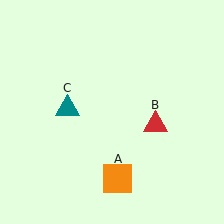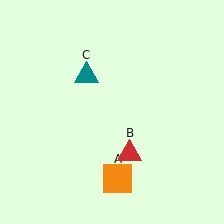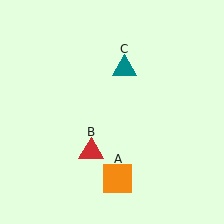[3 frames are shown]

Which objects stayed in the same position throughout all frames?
Orange square (object A) remained stationary.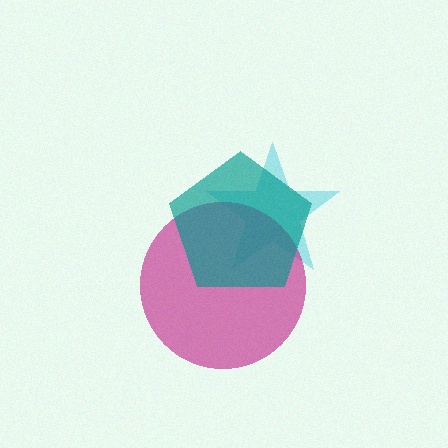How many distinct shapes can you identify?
There are 3 distinct shapes: a cyan star, a magenta circle, a teal pentagon.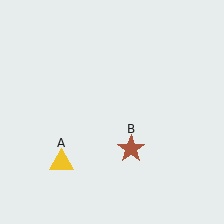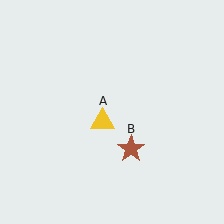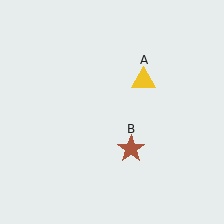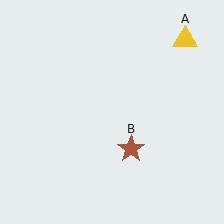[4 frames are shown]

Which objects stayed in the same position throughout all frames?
Brown star (object B) remained stationary.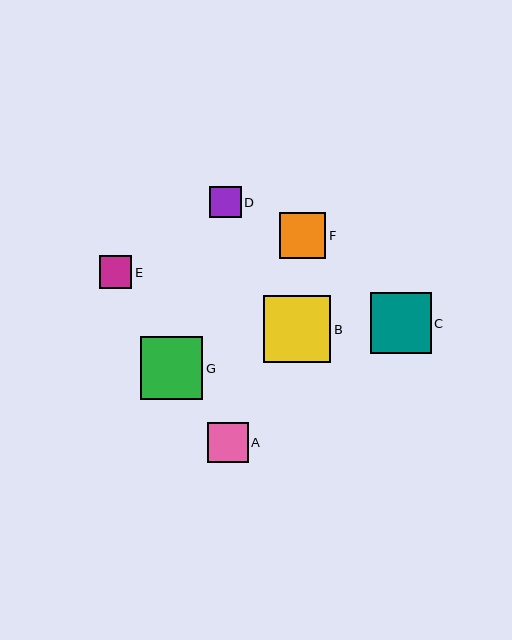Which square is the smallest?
Square D is the smallest with a size of approximately 31 pixels.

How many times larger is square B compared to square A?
Square B is approximately 1.7 times the size of square A.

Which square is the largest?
Square B is the largest with a size of approximately 67 pixels.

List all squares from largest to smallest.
From largest to smallest: B, G, C, F, A, E, D.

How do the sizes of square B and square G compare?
Square B and square G are approximately the same size.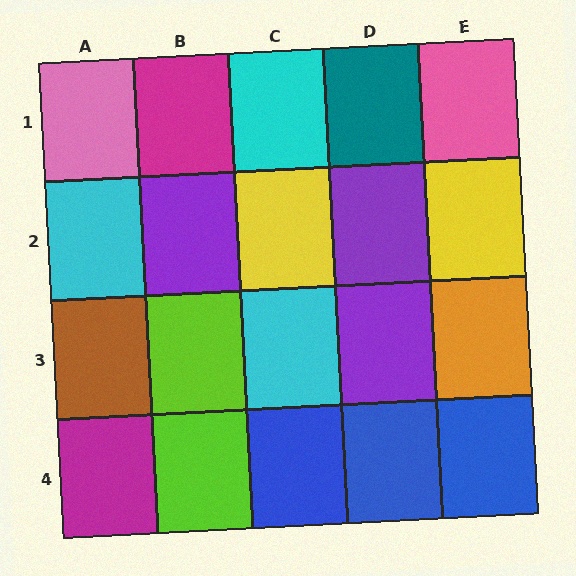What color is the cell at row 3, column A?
Brown.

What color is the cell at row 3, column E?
Orange.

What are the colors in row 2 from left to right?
Cyan, purple, yellow, purple, yellow.